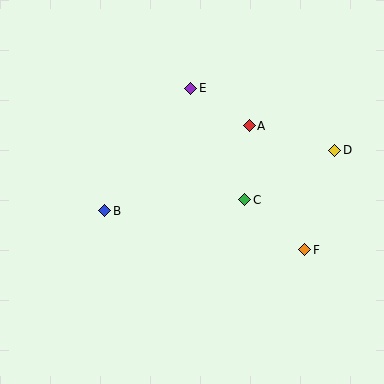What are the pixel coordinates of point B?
Point B is at (105, 211).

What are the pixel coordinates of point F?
Point F is at (305, 250).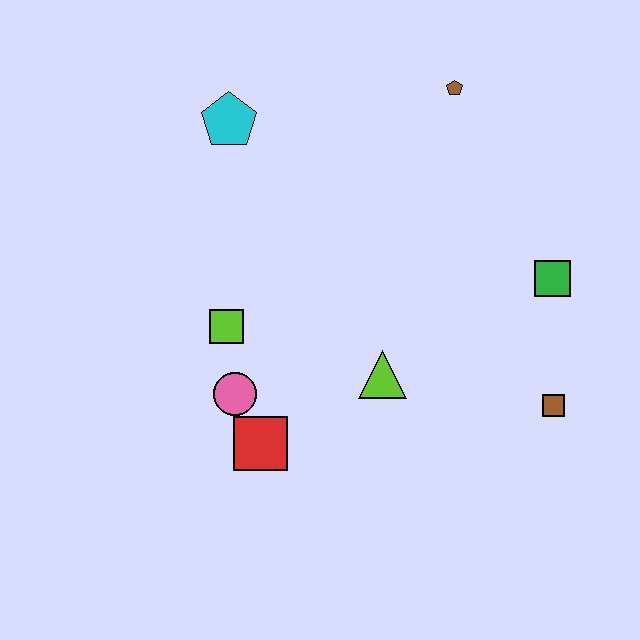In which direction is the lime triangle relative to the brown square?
The lime triangle is to the left of the brown square.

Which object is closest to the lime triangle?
The red square is closest to the lime triangle.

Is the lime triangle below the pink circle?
No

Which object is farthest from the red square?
The brown pentagon is farthest from the red square.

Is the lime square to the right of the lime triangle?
No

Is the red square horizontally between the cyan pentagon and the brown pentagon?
Yes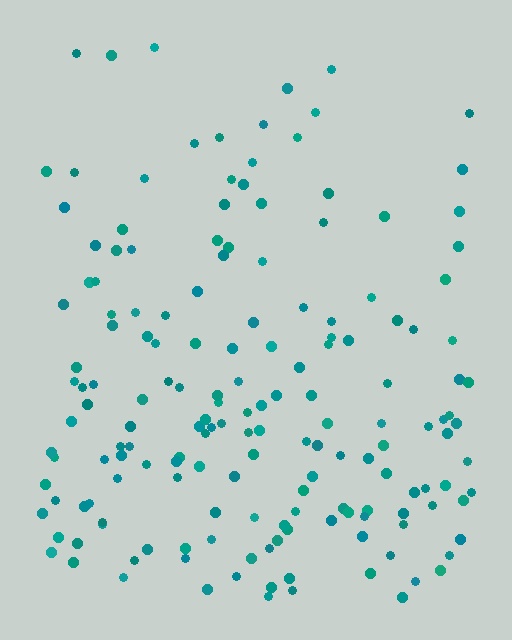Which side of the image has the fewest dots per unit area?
The top.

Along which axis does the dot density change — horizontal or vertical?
Vertical.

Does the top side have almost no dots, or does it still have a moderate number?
Still a moderate number, just noticeably fewer than the bottom.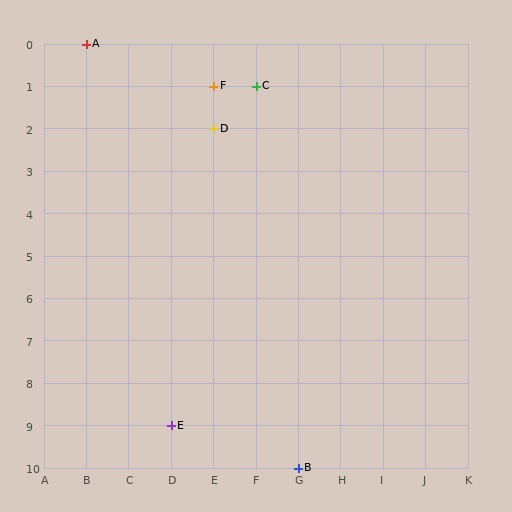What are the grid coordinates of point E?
Point E is at grid coordinates (D, 9).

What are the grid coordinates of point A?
Point A is at grid coordinates (B, 0).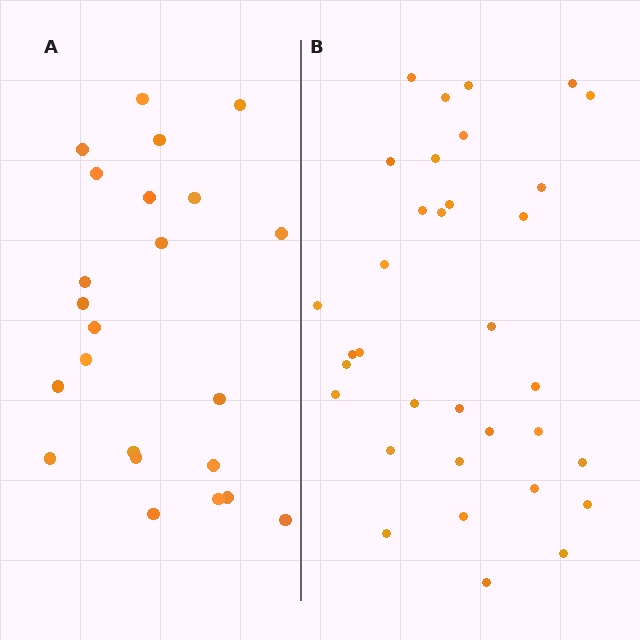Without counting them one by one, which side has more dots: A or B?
Region B (the right region) has more dots.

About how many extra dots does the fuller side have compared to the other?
Region B has roughly 12 or so more dots than region A.